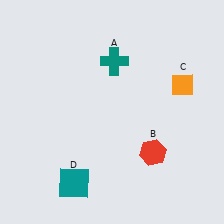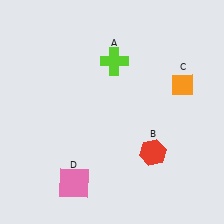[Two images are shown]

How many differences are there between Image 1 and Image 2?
There are 2 differences between the two images.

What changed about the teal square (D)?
In Image 1, D is teal. In Image 2, it changed to pink.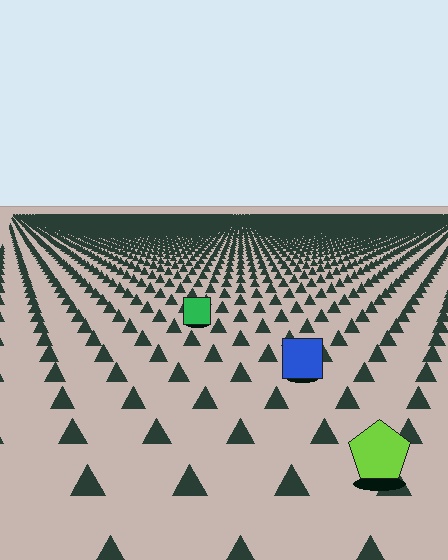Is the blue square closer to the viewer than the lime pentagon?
No. The lime pentagon is closer — you can tell from the texture gradient: the ground texture is coarser near it.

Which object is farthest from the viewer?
The green square is farthest from the viewer. It appears smaller and the ground texture around it is denser.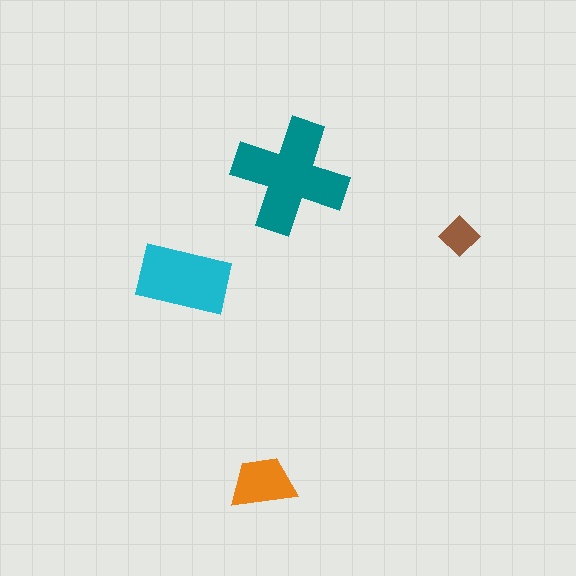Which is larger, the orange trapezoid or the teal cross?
The teal cross.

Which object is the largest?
The teal cross.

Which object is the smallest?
The brown diamond.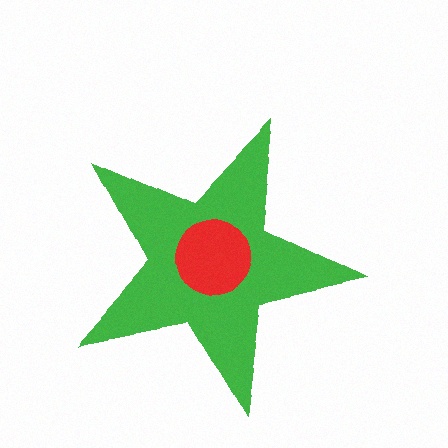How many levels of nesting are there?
2.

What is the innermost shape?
The red circle.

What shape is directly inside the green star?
The red circle.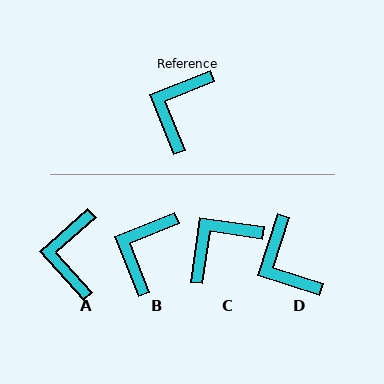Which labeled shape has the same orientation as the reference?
B.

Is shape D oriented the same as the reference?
No, it is off by about 51 degrees.